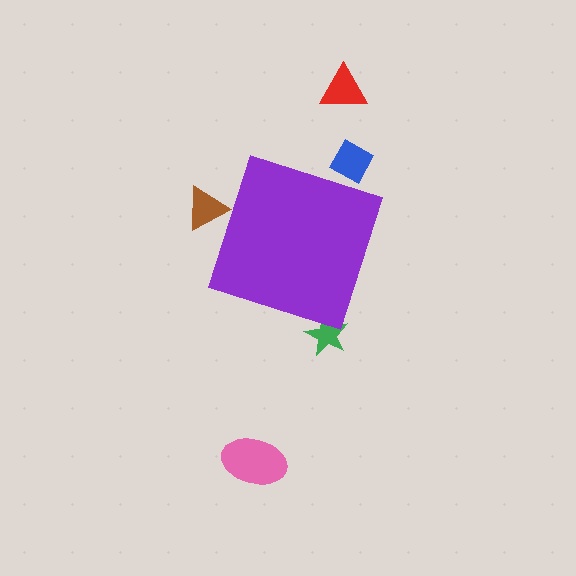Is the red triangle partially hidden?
No, the red triangle is fully visible.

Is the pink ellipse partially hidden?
No, the pink ellipse is fully visible.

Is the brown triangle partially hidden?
Yes, the brown triangle is partially hidden behind the purple diamond.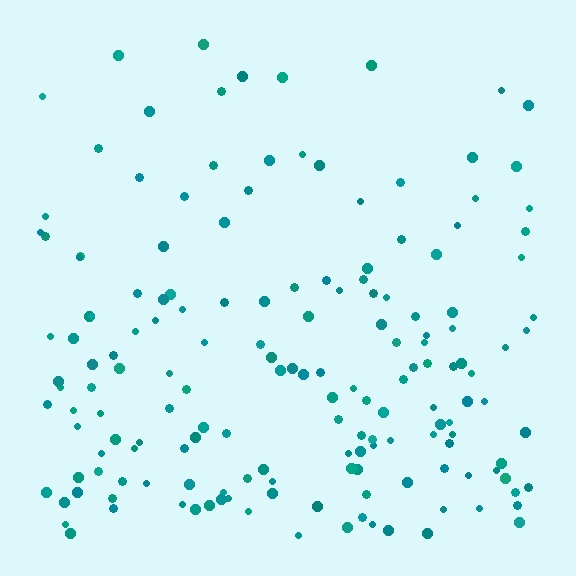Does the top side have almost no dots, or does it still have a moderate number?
Still a moderate number, just noticeably fewer than the bottom.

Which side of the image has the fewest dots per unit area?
The top.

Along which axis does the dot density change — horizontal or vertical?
Vertical.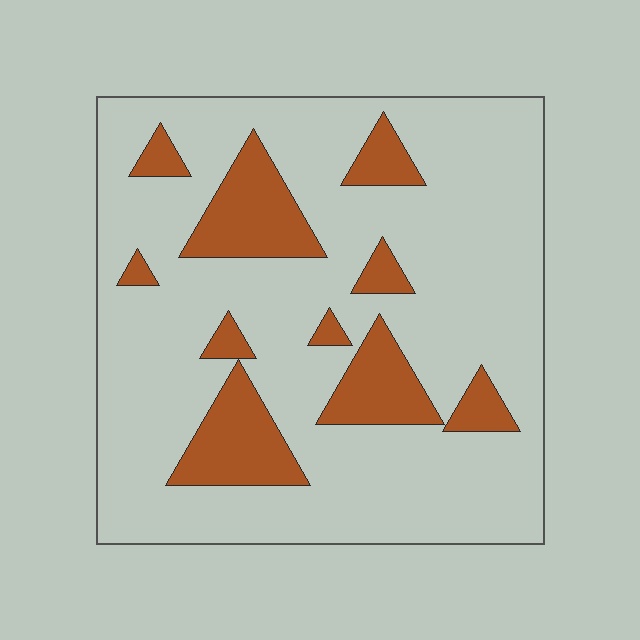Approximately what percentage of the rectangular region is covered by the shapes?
Approximately 20%.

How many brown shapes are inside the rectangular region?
10.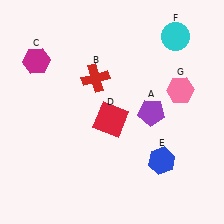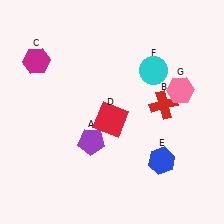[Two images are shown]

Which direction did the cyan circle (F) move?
The cyan circle (F) moved down.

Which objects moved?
The objects that moved are: the purple pentagon (A), the red cross (B), the cyan circle (F).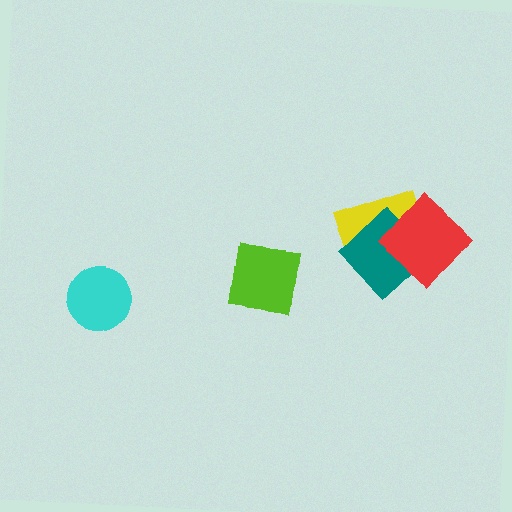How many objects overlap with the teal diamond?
2 objects overlap with the teal diamond.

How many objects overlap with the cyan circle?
0 objects overlap with the cyan circle.